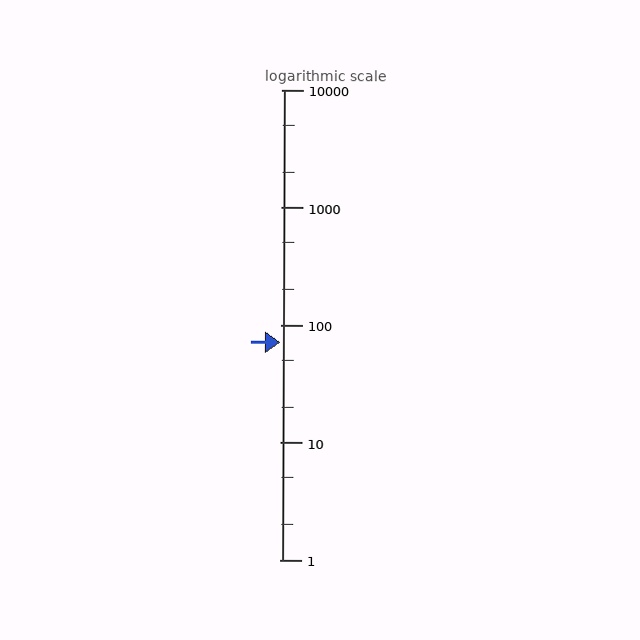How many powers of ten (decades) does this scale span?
The scale spans 4 decades, from 1 to 10000.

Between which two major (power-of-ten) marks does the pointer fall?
The pointer is between 10 and 100.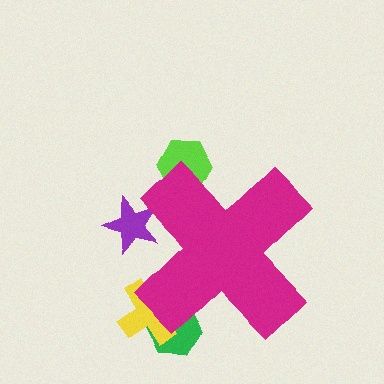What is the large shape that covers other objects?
A magenta cross.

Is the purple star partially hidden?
Yes, the purple star is partially hidden behind the magenta cross.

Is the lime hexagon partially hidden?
Yes, the lime hexagon is partially hidden behind the magenta cross.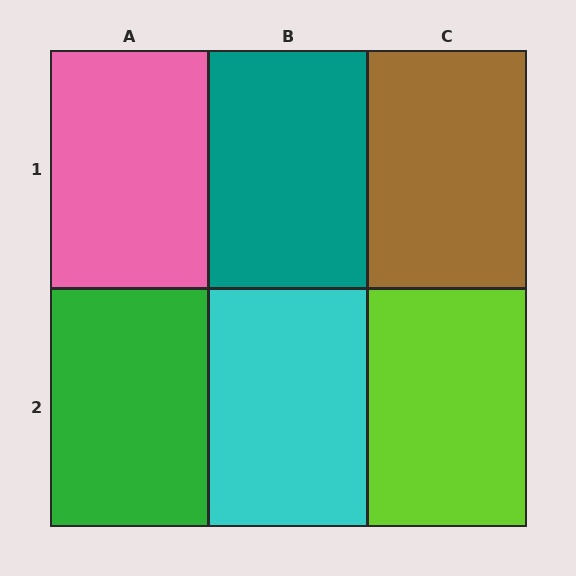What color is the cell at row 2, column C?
Lime.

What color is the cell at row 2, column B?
Cyan.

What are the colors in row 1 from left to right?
Pink, teal, brown.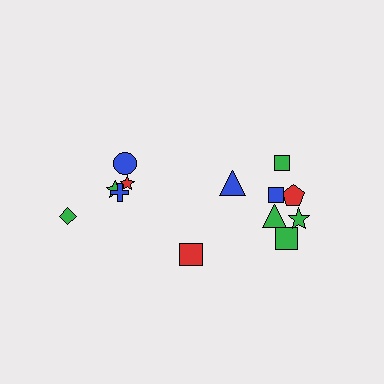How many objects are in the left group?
There are 5 objects.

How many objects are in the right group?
There are 8 objects.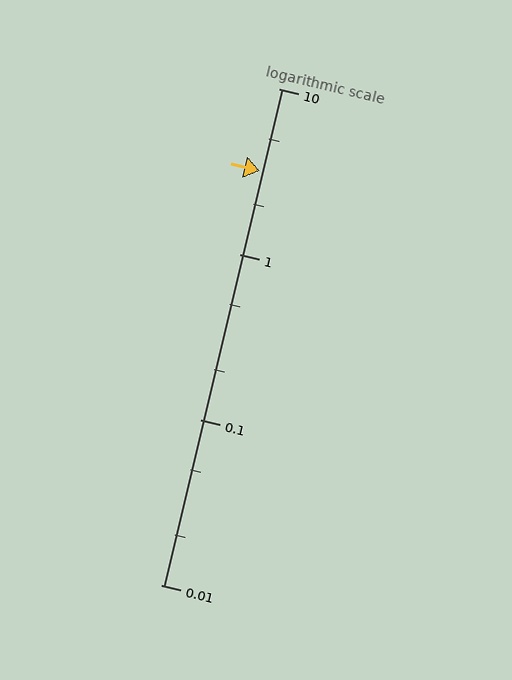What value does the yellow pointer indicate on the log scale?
The pointer indicates approximately 3.2.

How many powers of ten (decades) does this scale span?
The scale spans 3 decades, from 0.01 to 10.